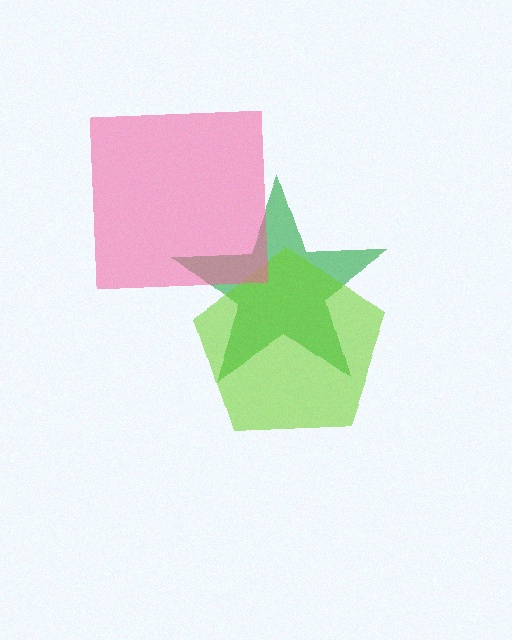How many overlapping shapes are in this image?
There are 3 overlapping shapes in the image.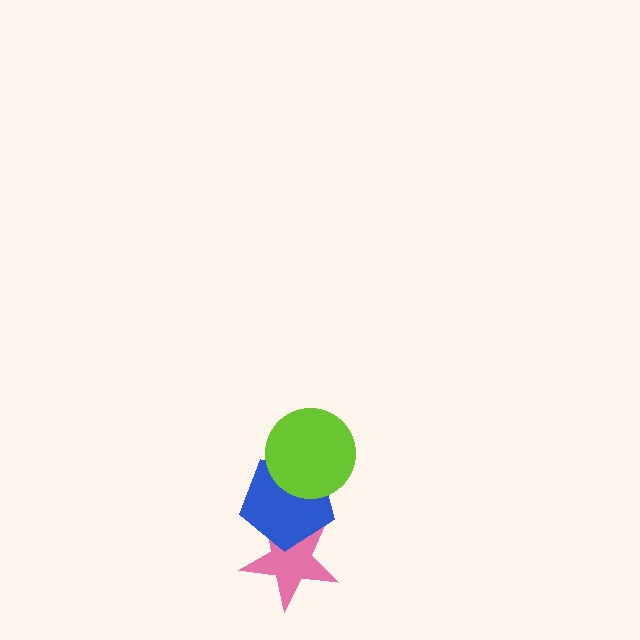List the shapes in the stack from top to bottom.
From top to bottom: the lime circle, the blue pentagon, the pink star.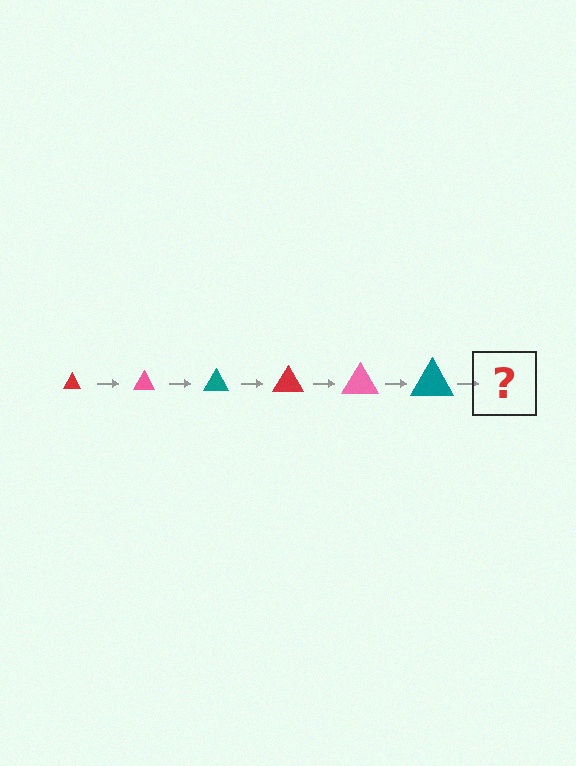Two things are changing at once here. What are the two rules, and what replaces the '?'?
The two rules are that the triangle grows larger each step and the color cycles through red, pink, and teal. The '?' should be a red triangle, larger than the previous one.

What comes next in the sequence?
The next element should be a red triangle, larger than the previous one.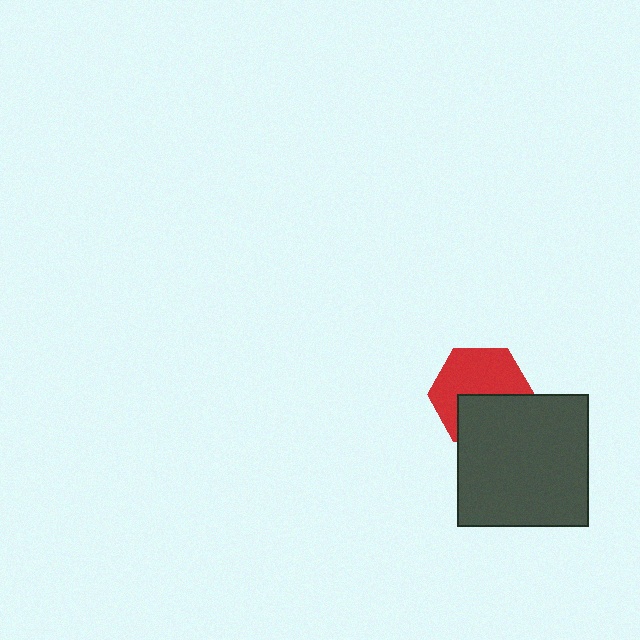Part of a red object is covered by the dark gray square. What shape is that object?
It is a hexagon.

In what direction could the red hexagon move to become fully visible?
The red hexagon could move up. That would shift it out from behind the dark gray square entirely.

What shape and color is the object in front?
The object in front is a dark gray square.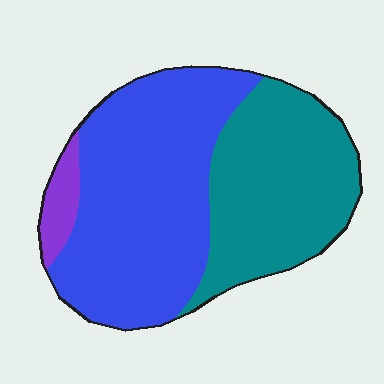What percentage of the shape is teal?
Teal covers about 40% of the shape.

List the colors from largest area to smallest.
From largest to smallest: blue, teal, purple.